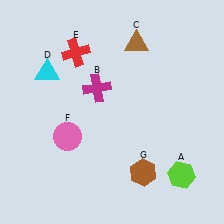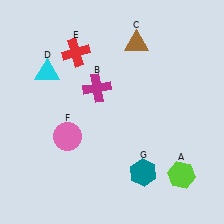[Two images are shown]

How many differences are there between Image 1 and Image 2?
There is 1 difference between the two images.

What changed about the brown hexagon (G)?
In Image 1, G is brown. In Image 2, it changed to teal.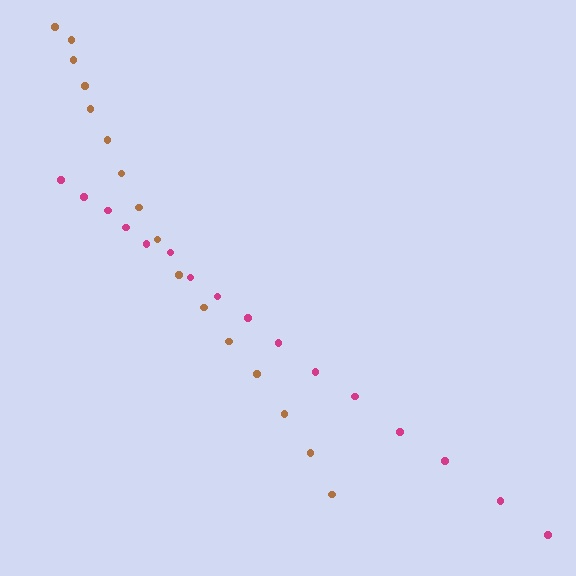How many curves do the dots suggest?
There are 2 distinct paths.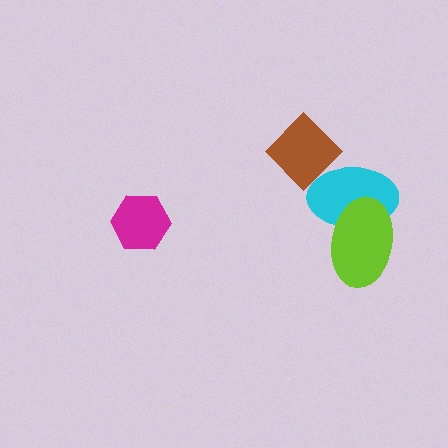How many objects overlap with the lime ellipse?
1 object overlaps with the lime ellipse.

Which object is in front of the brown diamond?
The cyan ellipse is in front of the brown diamond.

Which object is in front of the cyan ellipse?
The lime ellipse is in front of the cyan ellipse.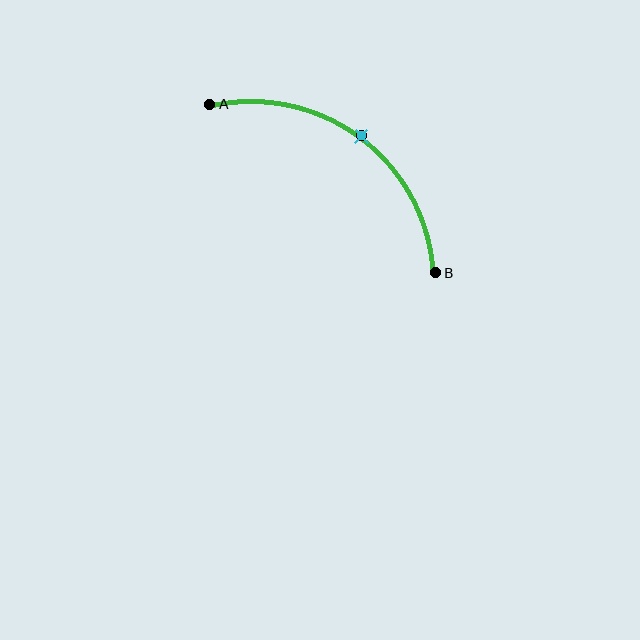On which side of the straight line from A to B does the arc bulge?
The arc bulges above and to the right of the straight line connecting A and B.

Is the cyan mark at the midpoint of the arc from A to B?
Yes. The cyan mark lies on the arc at equal arc-length from both A and B — it is the arc midpoint.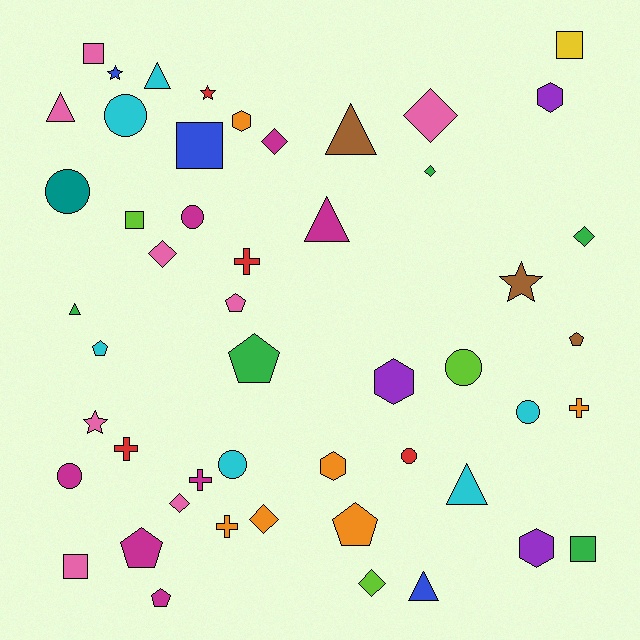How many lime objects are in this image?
There are 3 lime objects.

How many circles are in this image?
There are 8 circles.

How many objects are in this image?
There are 50 objects.